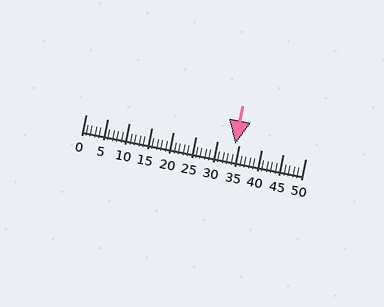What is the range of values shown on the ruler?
The ruler shows values from 0 to 50.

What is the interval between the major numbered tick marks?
The major tick marks are spaced 5 units apart.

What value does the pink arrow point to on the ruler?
The pink arrow points to approximately 34.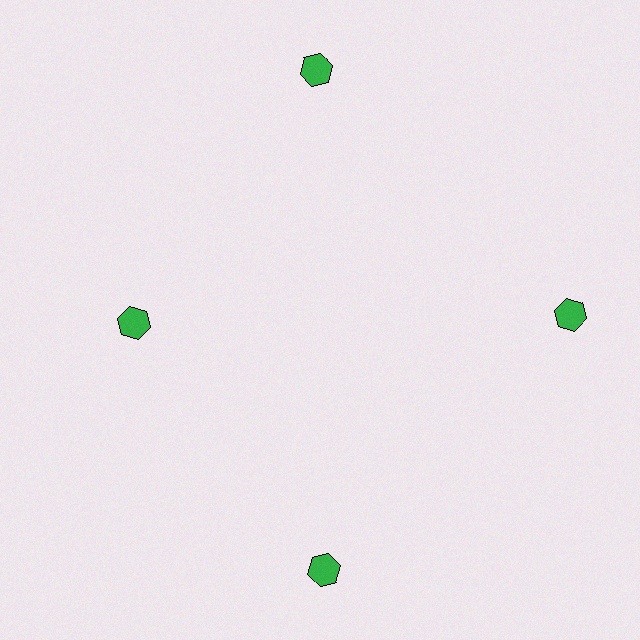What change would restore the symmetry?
The symmetry would be restored by moving it outward, back onto the ring so that all 4 hexagons sit at equal angles and equal distance from the center.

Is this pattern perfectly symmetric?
No. The 4 green hexagons are arranged in a ring, but one element near the 9 o'clock position is pulled inward toward the center, breaking the 4-fold rotational symmetry.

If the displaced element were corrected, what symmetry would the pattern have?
It would have 4-fold rotational symmetry — the pattern would map onto itself every 90 degrees.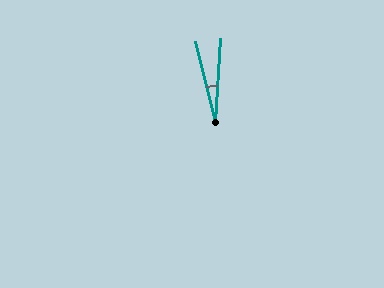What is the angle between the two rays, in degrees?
Approximately 18 degrees.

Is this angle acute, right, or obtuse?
It is acute.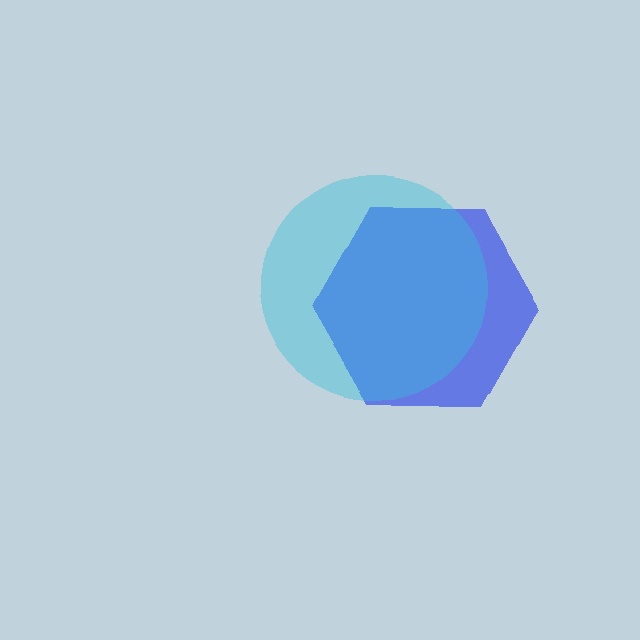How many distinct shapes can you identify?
There are 2 distinct shapes: a blue hexagon, a cyan circle.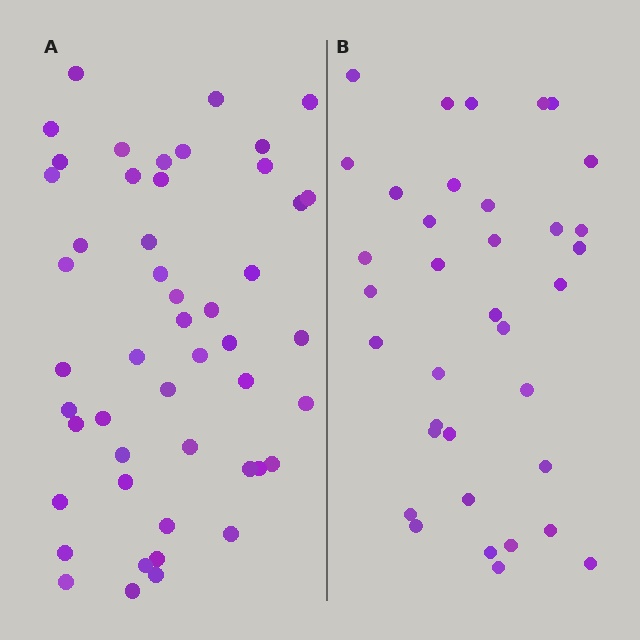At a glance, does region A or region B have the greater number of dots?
Region A (the left region) has more dots.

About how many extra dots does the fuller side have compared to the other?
Region A has approximately 15 more dots than region B.